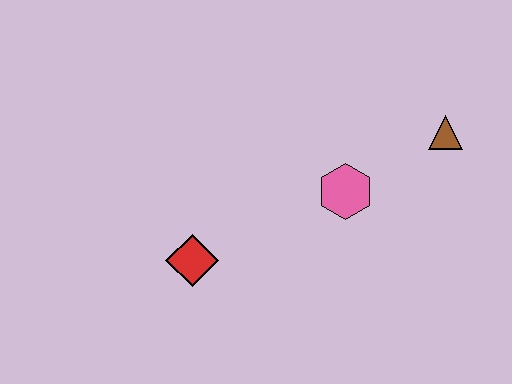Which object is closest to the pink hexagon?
The brown triangle is closest to the pink hexagon.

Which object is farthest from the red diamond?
The brown triangle is farthest from the red diamond.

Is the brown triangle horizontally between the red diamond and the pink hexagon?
No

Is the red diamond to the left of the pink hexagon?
Yes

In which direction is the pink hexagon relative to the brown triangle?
The pink hexagon is to the left of the brown triangle.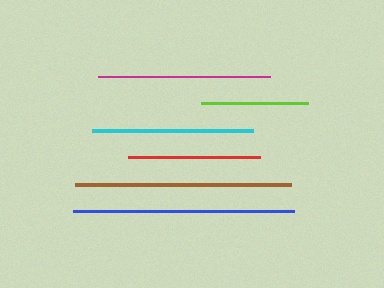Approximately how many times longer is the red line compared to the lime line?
The red line is approximately 1.2 times the length of the lime line.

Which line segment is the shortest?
The lime line is the shortest at approximately 107 pixels.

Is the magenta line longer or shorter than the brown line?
The brown line is longer than the magenta line.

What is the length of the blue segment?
The blue segment is approximately 220 pixels long.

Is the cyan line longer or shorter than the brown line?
The brown line is longer than the cyan line.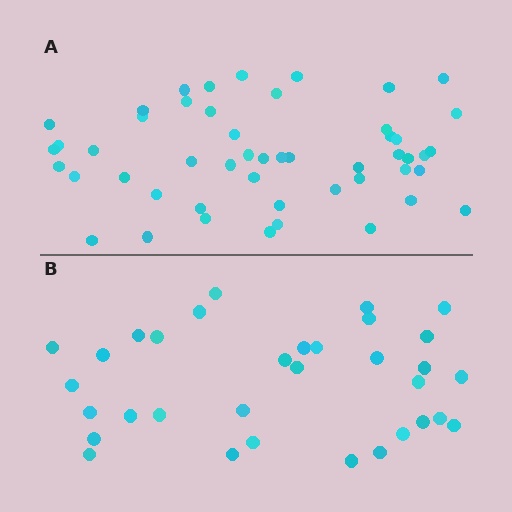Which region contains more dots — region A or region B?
Region A (the top region) has more dots.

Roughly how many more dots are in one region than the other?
Region A has approximately 15 more dots than region B.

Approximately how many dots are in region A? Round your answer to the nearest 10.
About 50 dots.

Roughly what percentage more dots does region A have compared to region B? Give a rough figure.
About 50% more.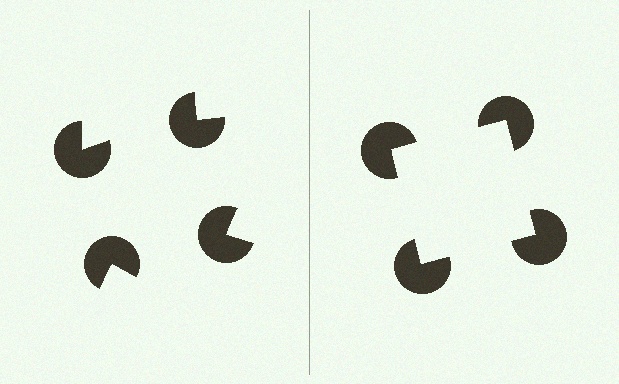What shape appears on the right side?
An illusory square.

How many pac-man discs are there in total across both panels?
8 — 4 on each side.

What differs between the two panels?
The pac-man discs are positioned identically on both sides; only the wedge orientations differ. On the right they align to a square; on the left they are misaligned.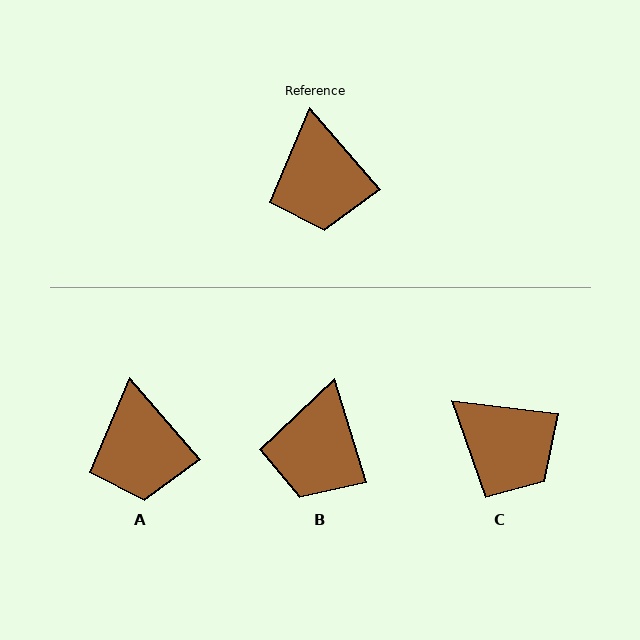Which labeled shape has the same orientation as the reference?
A.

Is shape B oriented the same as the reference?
No, it is off by about 24 degrees.